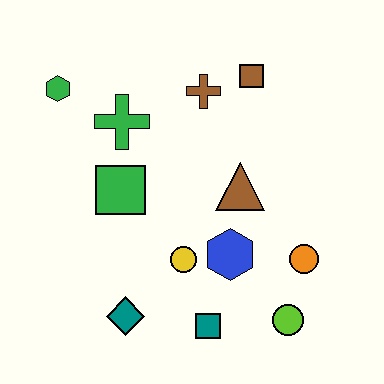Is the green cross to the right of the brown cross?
No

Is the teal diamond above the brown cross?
No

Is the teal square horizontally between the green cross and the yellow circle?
No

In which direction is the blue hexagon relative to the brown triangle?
The blue hexagon is below the brown triangle.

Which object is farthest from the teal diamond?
The brown square is farthest from the teal diamond.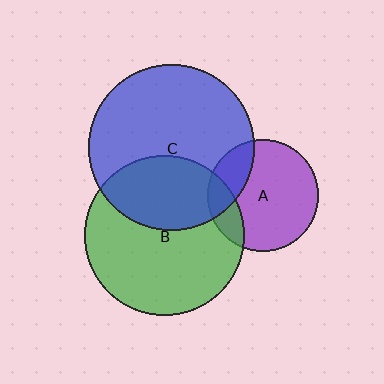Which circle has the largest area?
Circle C (blue).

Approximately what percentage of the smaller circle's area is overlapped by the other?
Approximately 35%.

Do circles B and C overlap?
Yes.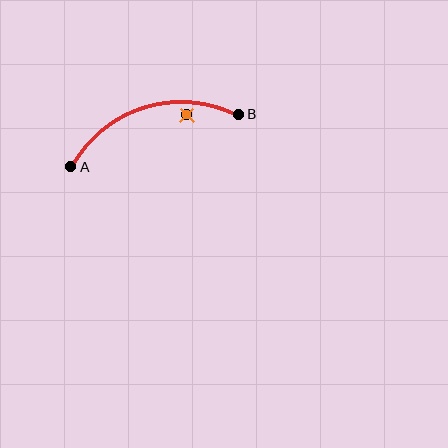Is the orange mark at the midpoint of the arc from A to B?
No — the orange mark does not lie on the arc at all. It sits slightly inside the curve.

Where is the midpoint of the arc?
The arc midpoint is the point on the curve farthest from the straight line joining A and B. It sits above that line.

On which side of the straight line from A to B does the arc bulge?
The arc bulges above the straight line connecting A and B.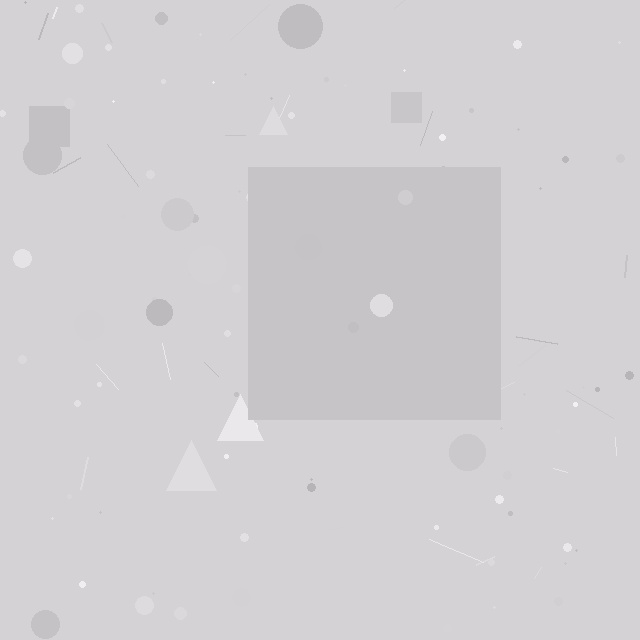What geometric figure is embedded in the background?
A square is embedded in the background.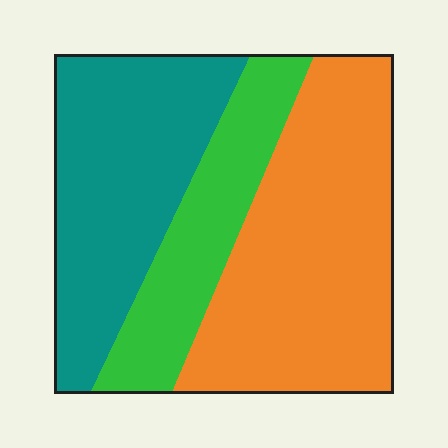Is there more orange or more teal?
Orange.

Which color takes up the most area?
Orange, at roughly 45%.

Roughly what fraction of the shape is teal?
Teal takes up between a quarter and a half of the shape.